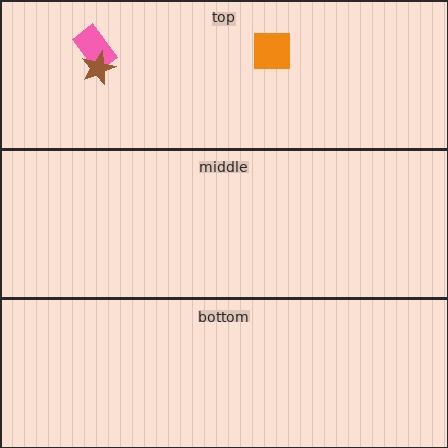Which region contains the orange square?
The top region.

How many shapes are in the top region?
3.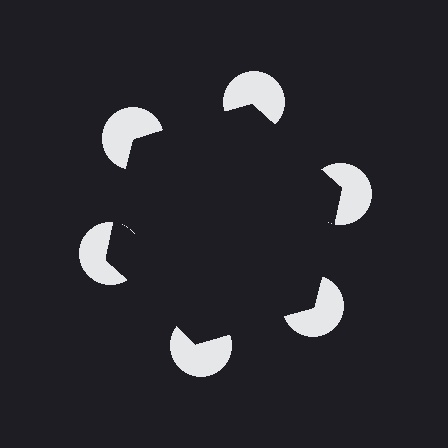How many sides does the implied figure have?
6 sides.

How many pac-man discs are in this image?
There are 6 — one at each vertex of the illusory hexagon.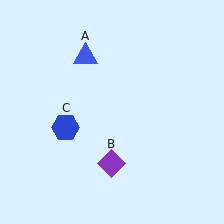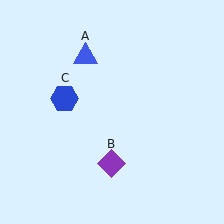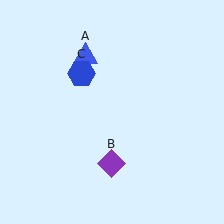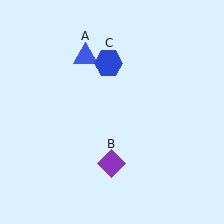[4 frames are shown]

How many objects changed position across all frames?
1 object changed position: blue hexagon (object C).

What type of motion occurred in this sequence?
The blue hexagon (object C) rotated clockwise around the center of the scene.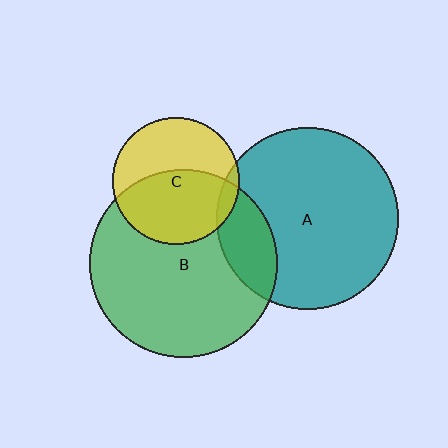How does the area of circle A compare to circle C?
Approximately 2.1 times.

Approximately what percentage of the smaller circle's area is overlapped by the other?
Approximately 55%.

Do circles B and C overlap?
Yes.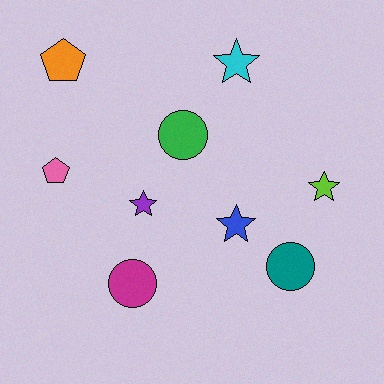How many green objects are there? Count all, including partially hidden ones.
There is 1 green object.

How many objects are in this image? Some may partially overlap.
There are 9 objects.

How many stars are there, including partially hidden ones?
There are 4 stars.